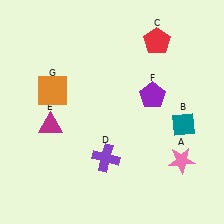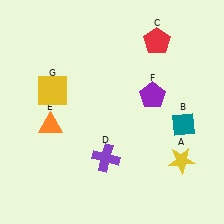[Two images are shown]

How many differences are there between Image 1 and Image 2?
There are 3 differences between the two images.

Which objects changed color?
A changed from pink to yellow. E changed from magenta to orange. G changed from orange to yellow.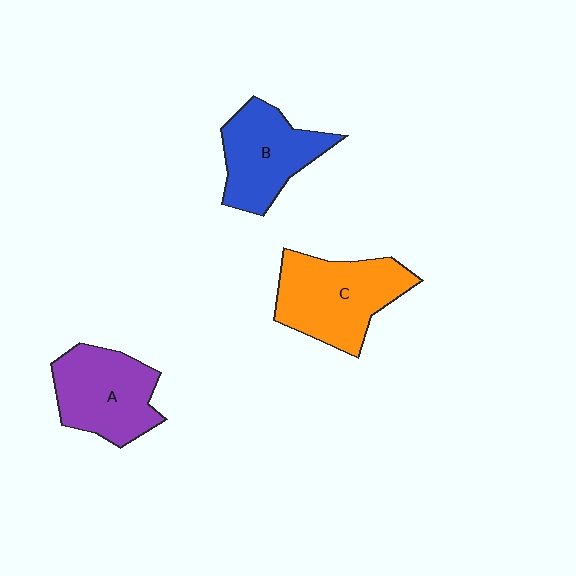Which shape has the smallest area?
Shape B (blue).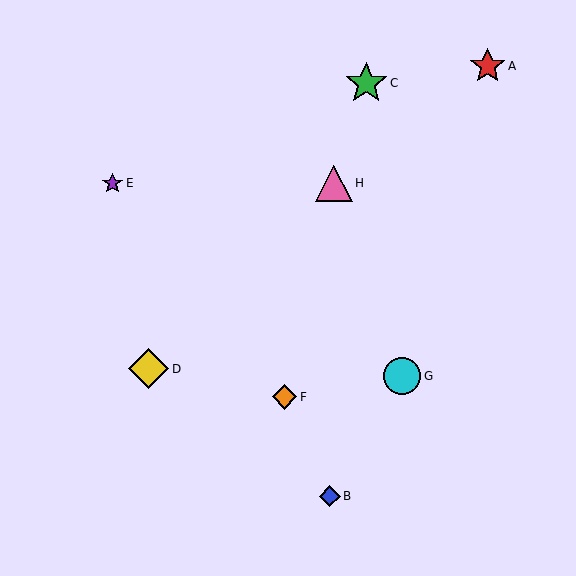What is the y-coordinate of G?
Object G is at y≈376.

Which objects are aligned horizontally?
Objects E, H are aligned horizontally.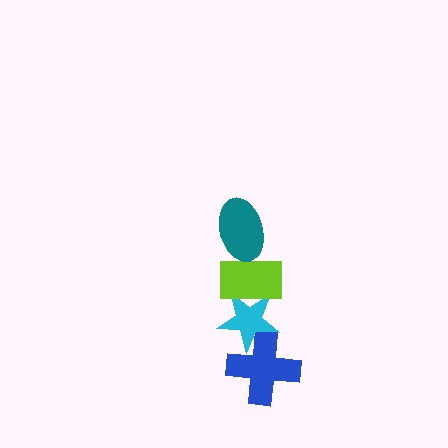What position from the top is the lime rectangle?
The lime rectangle is 2nd from the top.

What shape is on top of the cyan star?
The lime rectangle is on top of the cyan star.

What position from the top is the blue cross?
The blue cross is 4th from the top.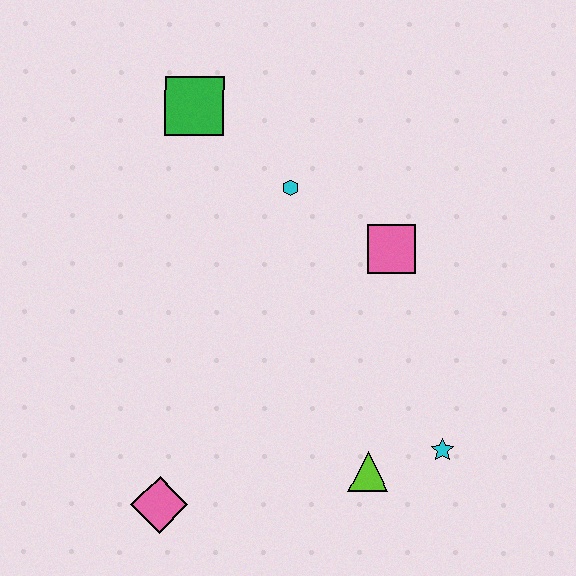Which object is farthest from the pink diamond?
The green square is farthest from the pink diamond.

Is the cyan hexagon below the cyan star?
No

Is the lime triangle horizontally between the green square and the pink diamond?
No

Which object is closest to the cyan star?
The lime triangle is closest to the cyan star.